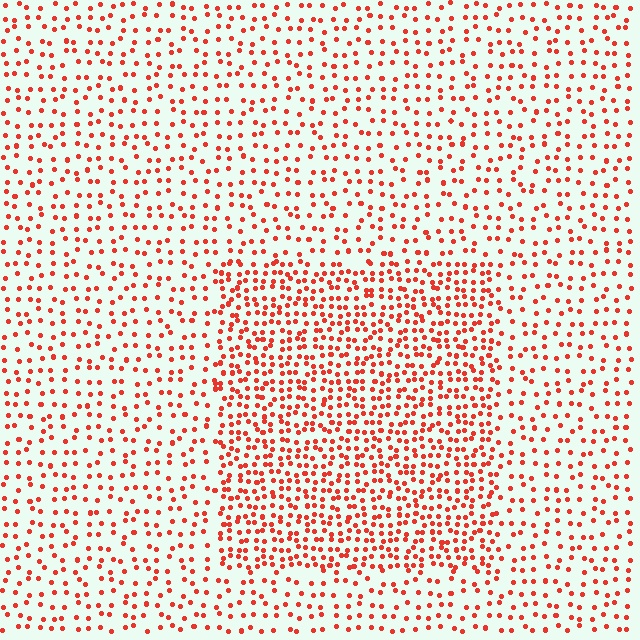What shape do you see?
I see a rectangle.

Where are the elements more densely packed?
The elements are more densely packed inside the rectangle boundary.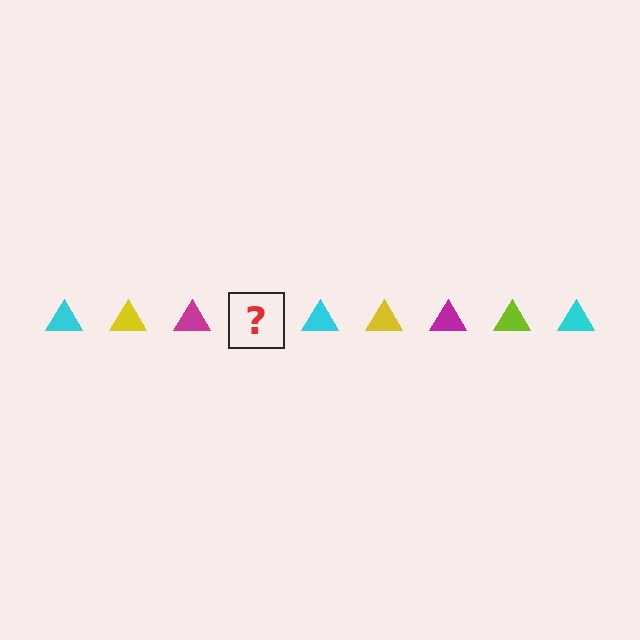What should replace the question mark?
The question mark should be replaced with a lime triangle.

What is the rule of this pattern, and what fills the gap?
The rule is that the pattern cycles through cyan, yellow, magenta, lime triangles. The gap should be filled with a lime triangle.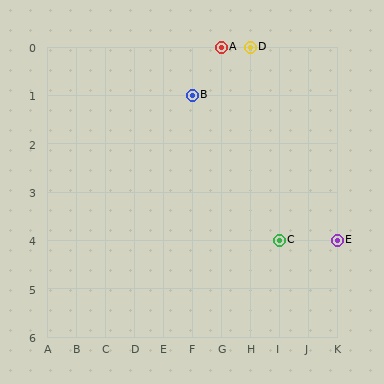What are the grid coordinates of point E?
Point E is at grid coordinates (K, 4).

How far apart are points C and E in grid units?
Points C and E are 2 columns apart.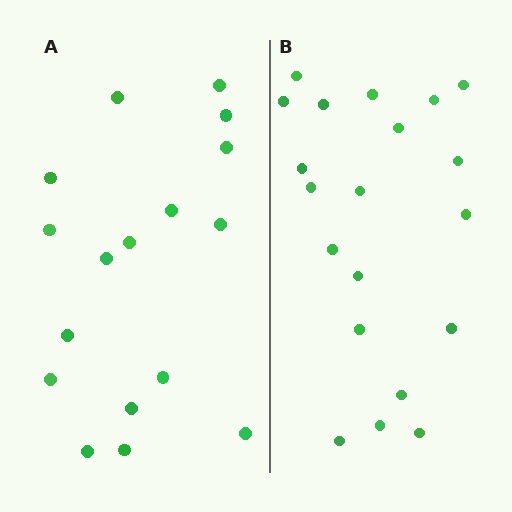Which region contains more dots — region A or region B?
Region B (the right region) has more dots.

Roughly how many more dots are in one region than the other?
Region B has just a few more — roughly 2 or 3 more dots than region A.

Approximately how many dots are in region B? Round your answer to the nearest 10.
About 20 dots.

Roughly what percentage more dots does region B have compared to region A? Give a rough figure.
About 20% more.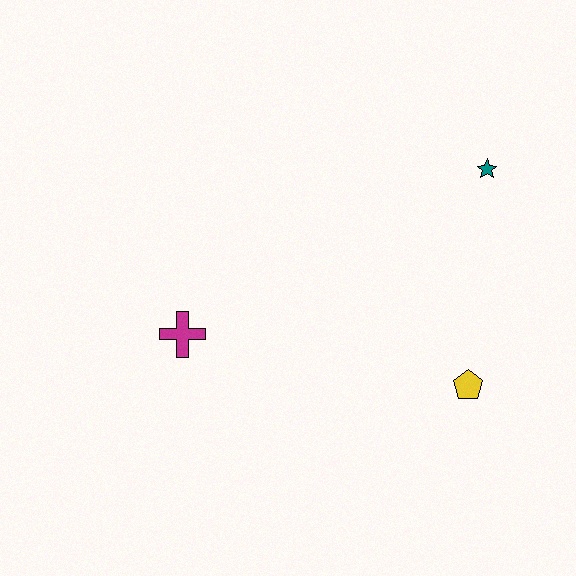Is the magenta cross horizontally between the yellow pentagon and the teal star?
No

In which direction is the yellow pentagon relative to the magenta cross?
The yellow pentagon is to the right of the magenta cross.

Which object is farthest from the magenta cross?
The teal star is farthest from the magenta cross.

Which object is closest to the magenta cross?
The yellow pentagon is closest to the magenta cross.